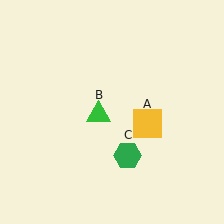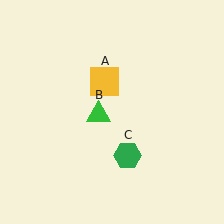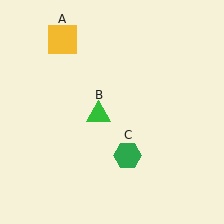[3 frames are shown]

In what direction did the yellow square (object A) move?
The yellow square (object A) moved up and to the left.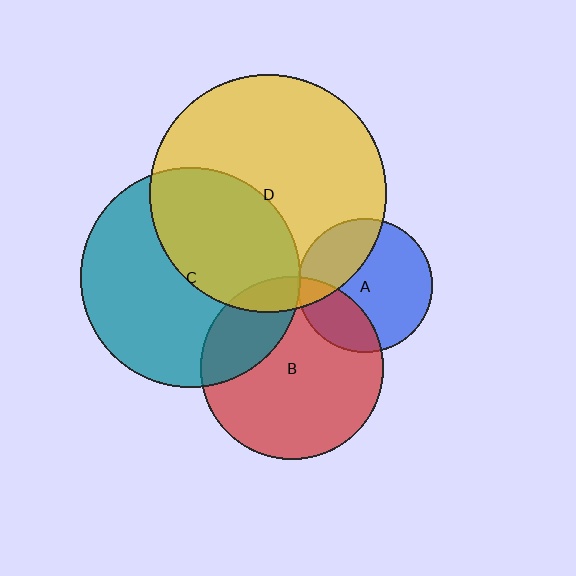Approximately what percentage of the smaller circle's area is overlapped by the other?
Approximately 30%.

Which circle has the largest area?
Circle D (yellow).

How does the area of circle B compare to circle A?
Approximately 1.8 times.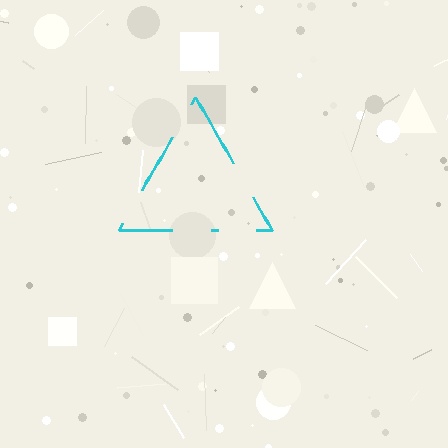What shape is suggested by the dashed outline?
The dashed outline suggests a triangle.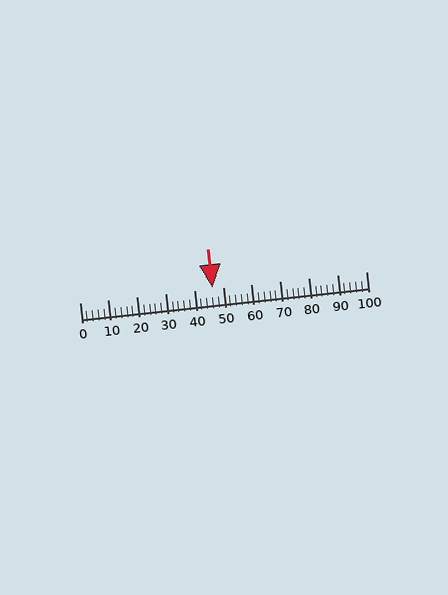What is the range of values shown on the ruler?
The ruler shows values from 0 to 100.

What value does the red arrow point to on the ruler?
The red arrow points to approximately 46.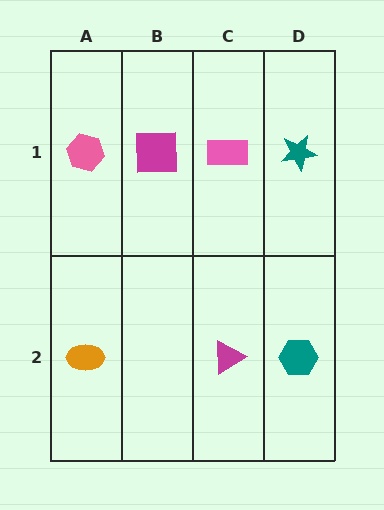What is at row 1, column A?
A pink hexagon.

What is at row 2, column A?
An orange ellipse.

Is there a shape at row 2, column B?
No, that cell is empty.